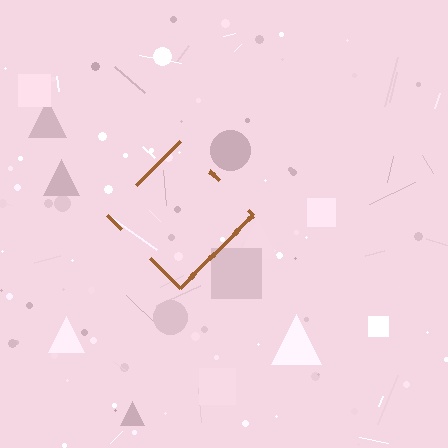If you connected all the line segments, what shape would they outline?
They would outline a diamond.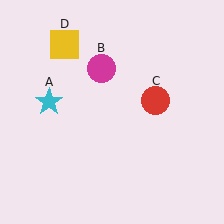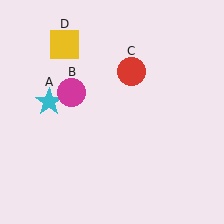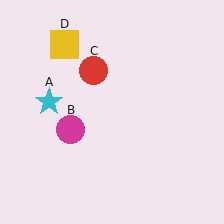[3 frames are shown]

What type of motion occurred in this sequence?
The magenta circle (object B), red circle (object C) rotated counterclockwise around the center of the scene.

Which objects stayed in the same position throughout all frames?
Cyan star (object A) and yellow square (object D) remained stationary.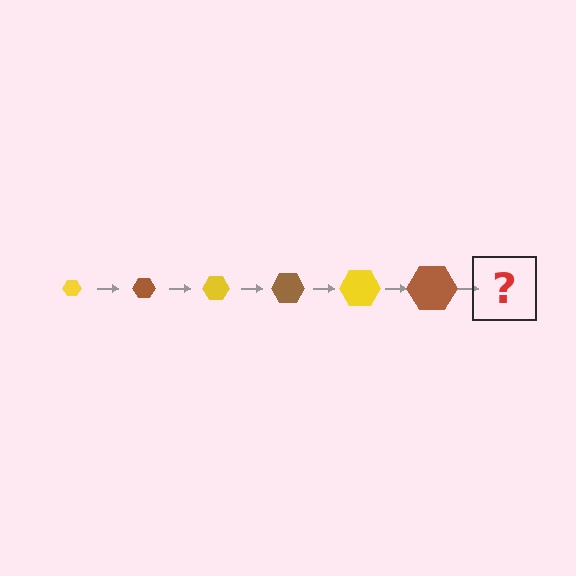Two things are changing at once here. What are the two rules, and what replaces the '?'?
The two rules are that the hexagon grows larger each step and the color cycles through yellow and brown. The '?' should be a yellow hexagon, larger than the previous one.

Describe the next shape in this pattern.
It should be a yellow hexagon, larger than the previous one.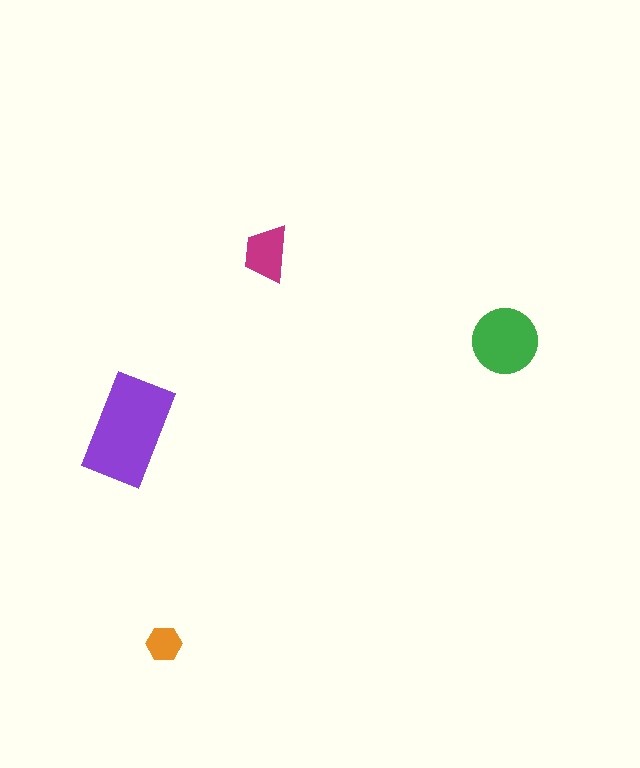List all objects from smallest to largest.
The orange hexagon, the magenta trapezoid, the green circle, the purple rectangle.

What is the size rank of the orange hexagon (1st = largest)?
4th.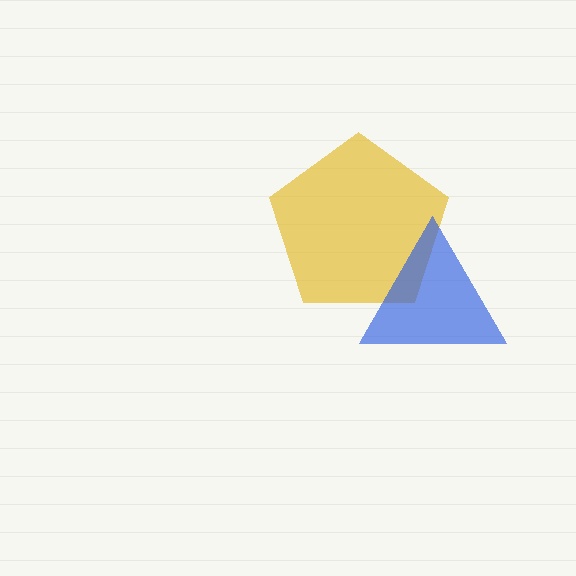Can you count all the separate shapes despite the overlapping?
Yes, there are 2 separate shapes.